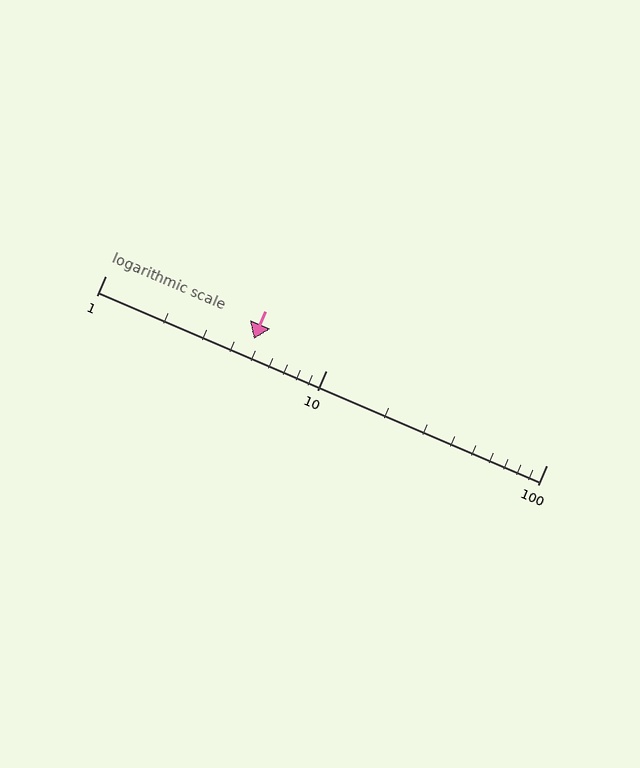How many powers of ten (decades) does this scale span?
The scale spans 2 decades, from 1 to 100.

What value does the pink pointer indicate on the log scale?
The pointer indicates approximately 4.7.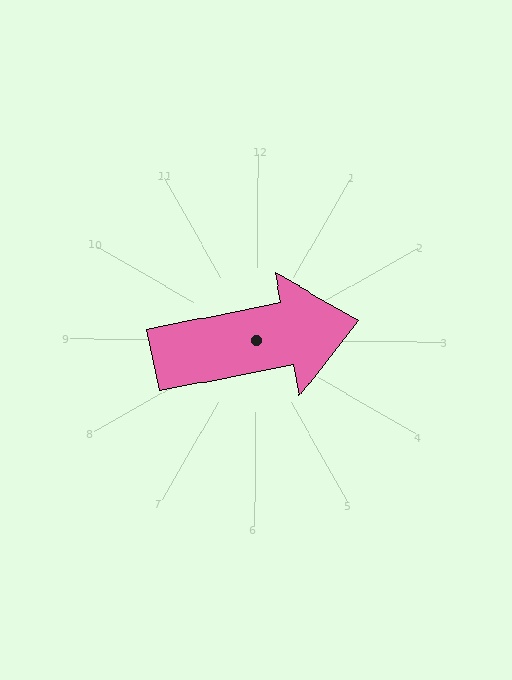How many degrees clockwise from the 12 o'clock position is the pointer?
Approximately 79 degrees.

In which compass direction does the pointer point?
East.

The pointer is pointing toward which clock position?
Roughly 3 o'clock.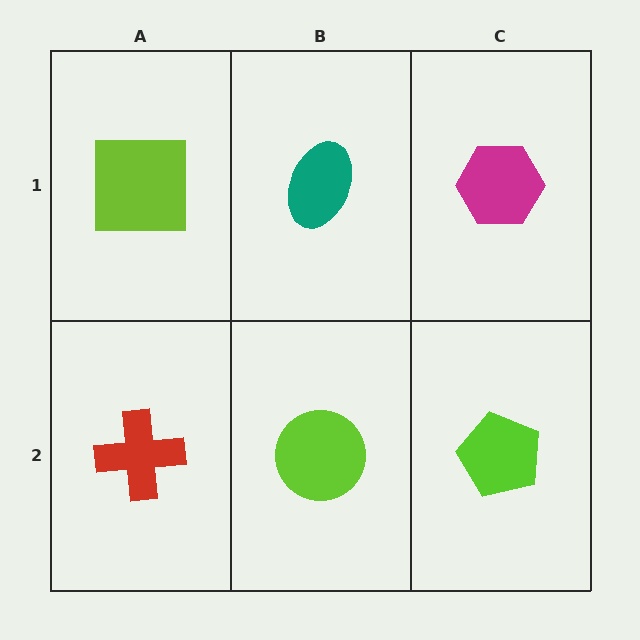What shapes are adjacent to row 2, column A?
A lime square (row 1, column A), a lime circle (row 2, column B).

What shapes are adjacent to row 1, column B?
A lime circle (row 2, column B), a lime square (row 1, column A), a magenta hexagon (row 1, column C).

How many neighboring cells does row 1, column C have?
2.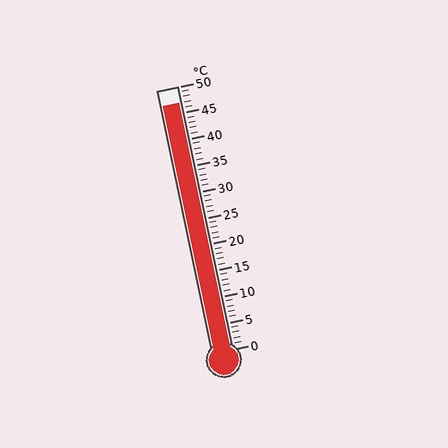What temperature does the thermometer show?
The thermometer shows approximately 47°C.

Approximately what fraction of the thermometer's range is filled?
The thermometer is filled to approximately 95% of its range.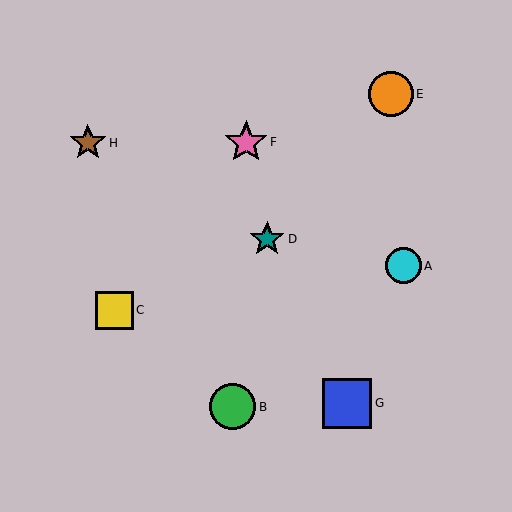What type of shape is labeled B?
Shape B is a green circle.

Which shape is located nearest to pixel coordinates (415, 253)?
The cyan circle (labeled A) at (403, 266) is nearest to that location.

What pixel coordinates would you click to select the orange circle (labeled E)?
Click at (391, 94) to select the orange circle E.